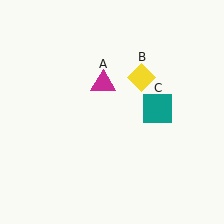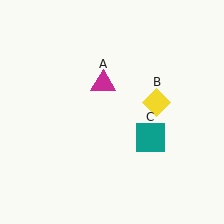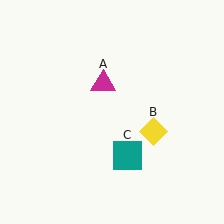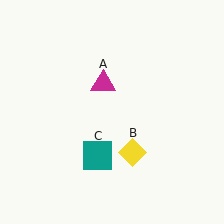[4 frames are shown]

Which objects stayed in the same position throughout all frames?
Magenta triangle (object A) remained stationary.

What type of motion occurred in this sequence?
The yellow diamond (object B), teal square (object C) rotated clockwise around the center of the scene.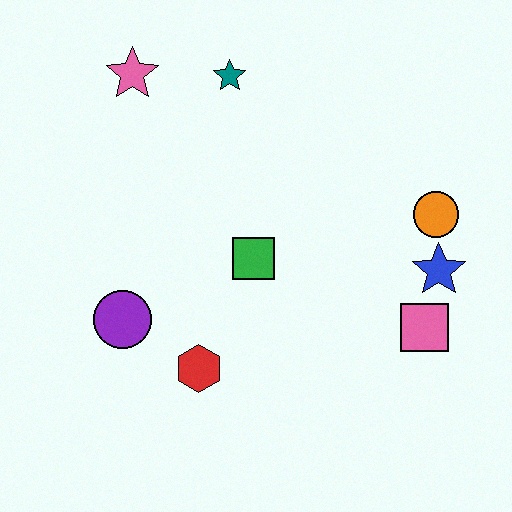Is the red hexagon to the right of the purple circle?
Yes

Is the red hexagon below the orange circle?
Yes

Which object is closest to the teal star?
The pink star is closest to the teal star.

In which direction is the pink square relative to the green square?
The pink square is to the right of the green square.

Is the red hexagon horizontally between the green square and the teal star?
No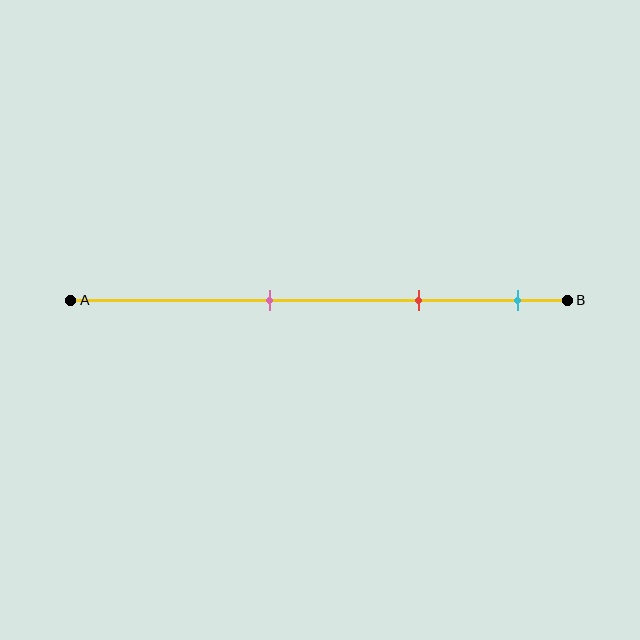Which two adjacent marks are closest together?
The red and cyan marks are the closest adjacent pair.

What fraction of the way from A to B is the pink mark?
The pink mark is approximately 40% (0.4) of the way from A to B.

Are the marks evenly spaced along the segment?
Yes, the marks are approximately evenly spaced.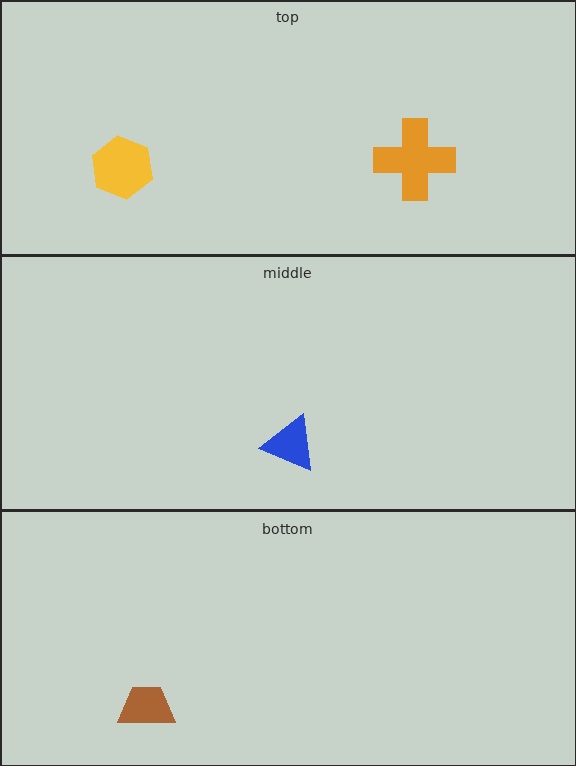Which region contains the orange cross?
The top region.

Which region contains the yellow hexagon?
The top region.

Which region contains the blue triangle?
The middle region.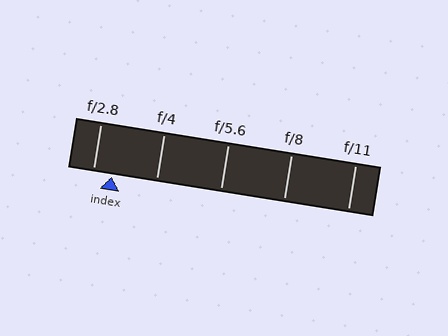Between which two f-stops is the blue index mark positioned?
The index mark is between f/2.8 and f/4.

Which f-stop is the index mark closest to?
The index mark is closest to f/2.8.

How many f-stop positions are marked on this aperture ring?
There are 5 f-stop positions marked.